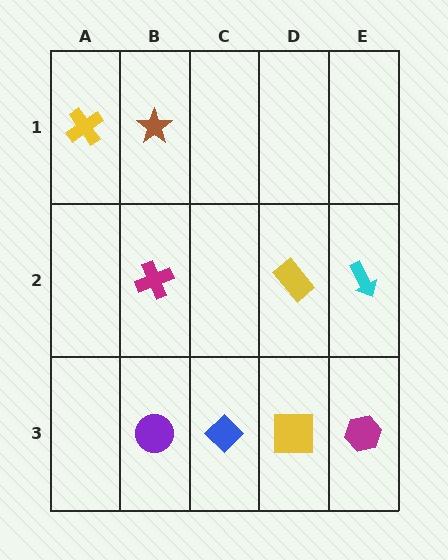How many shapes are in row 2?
3 shapes.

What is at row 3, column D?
A yellow square.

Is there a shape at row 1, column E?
No, that cell is empty.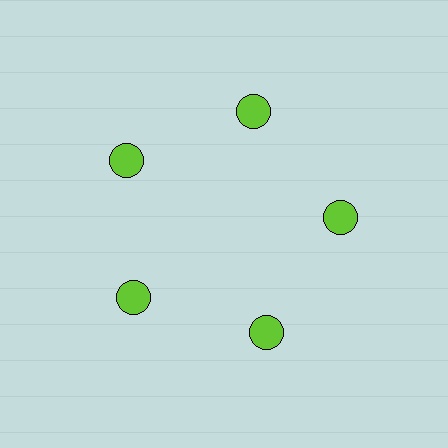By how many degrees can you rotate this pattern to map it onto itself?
The pattern maps onto itself every 72 degrees of rotation.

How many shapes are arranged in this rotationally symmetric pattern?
There are 5 shapes, arranged in 5 groups of 1.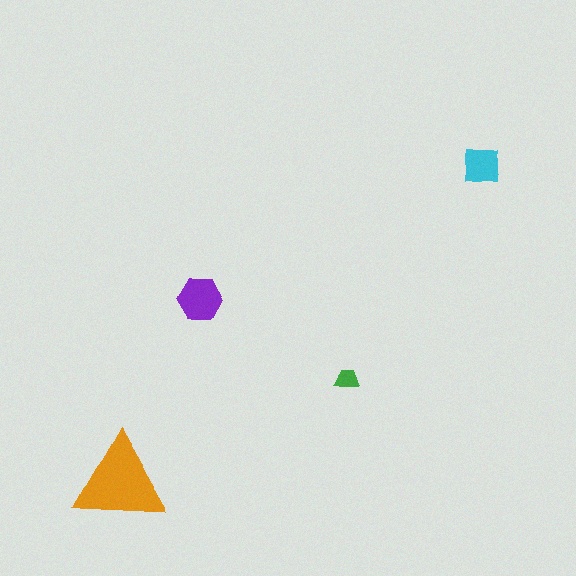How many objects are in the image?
There are 4 objects in the image.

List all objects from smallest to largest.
The green trapezoid, the cyan square, the purple hexagon, the orange triangle.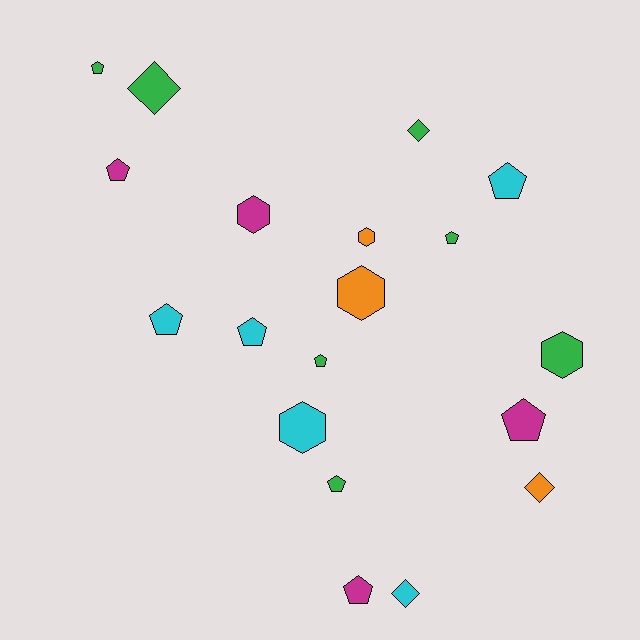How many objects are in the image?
There are 19 objects.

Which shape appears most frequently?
Pentagon, with 10 objects.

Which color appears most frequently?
Green, with 7 objects.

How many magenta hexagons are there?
There is 1 magenta hexagon.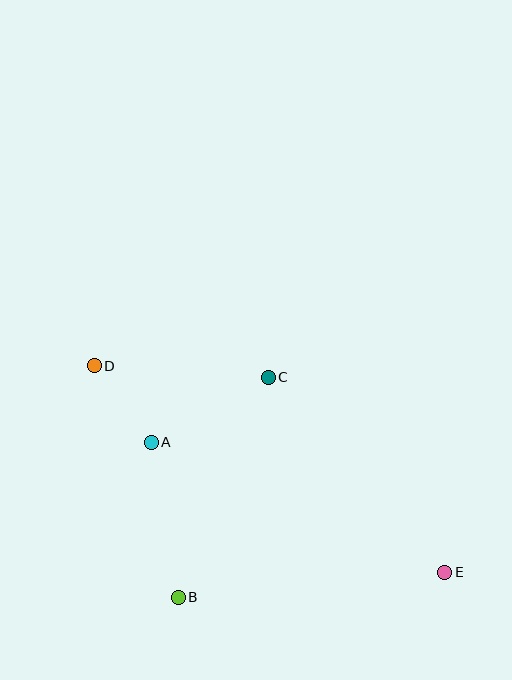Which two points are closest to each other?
Points A and D are closest to each other.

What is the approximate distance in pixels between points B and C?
The distance between B and C is approximately 238 pixels.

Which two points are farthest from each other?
Points D and E are farthest from each other.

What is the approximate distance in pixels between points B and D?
The distance between B and D is approximately 246 pixels.